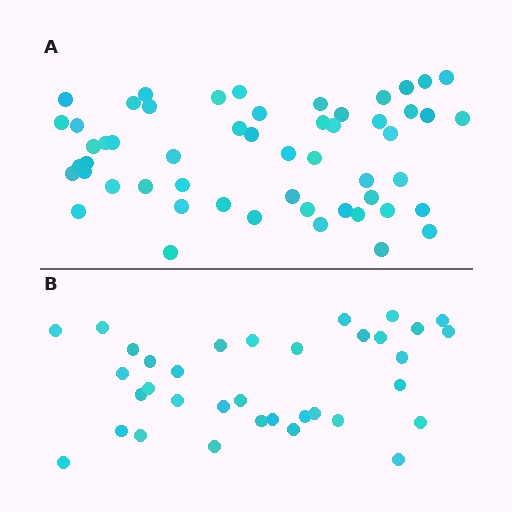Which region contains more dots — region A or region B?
Region A (the top region) has more dots.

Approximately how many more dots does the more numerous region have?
Region A has approximately 20 more dots than region B.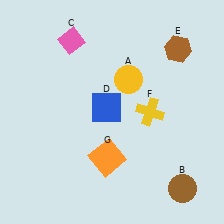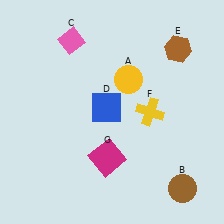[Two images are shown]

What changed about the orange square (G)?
In Image 1, G is orange. In Image 2, it changed to magenta.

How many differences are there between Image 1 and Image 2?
There is 1 difference between the two images.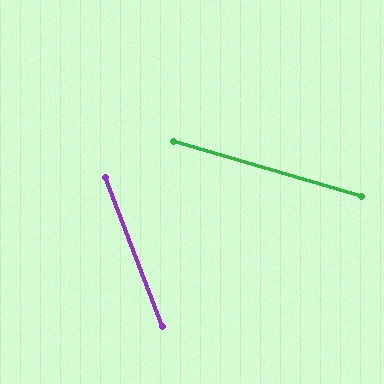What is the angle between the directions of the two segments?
Approximately 53 degrees.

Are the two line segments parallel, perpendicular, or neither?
Neither parallel nor perpendicular — they differ by about 53°.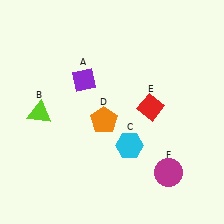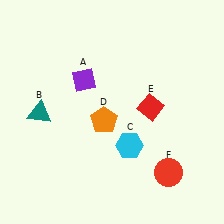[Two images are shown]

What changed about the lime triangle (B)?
In Image 1, B is lime. In Image 2, it changed to teal.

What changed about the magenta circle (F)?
In Image 1, F is magenta. In Image 2, it changed to red.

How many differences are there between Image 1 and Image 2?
There are 2 differences between the two images.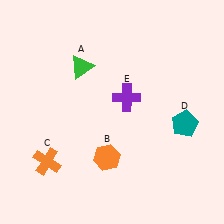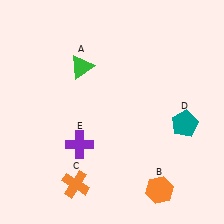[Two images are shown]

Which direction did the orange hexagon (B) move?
The orange hexagon (B) moved right.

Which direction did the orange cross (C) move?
The orange cross (C) moved right.